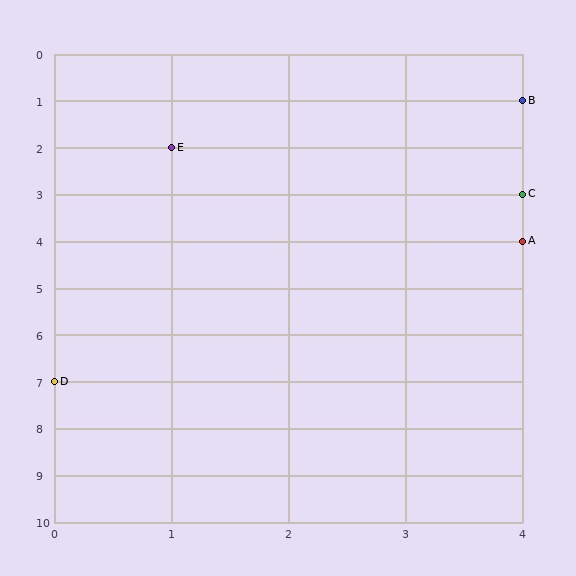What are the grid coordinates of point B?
Point B is at grid coordinates (4, 1).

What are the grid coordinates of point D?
Point D is at grid coordinates (0, 7).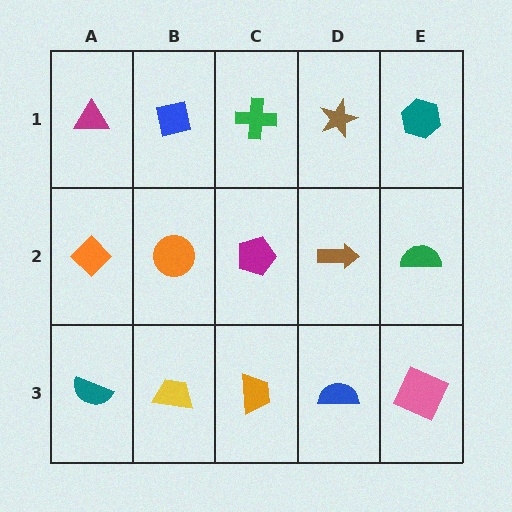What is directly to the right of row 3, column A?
A yellow trapezoid.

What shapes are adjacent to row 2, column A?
A magenta triangle (row 1, column A), a teal semicircle (row 3, column A), an orange circle (row 2, column B).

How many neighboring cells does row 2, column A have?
3.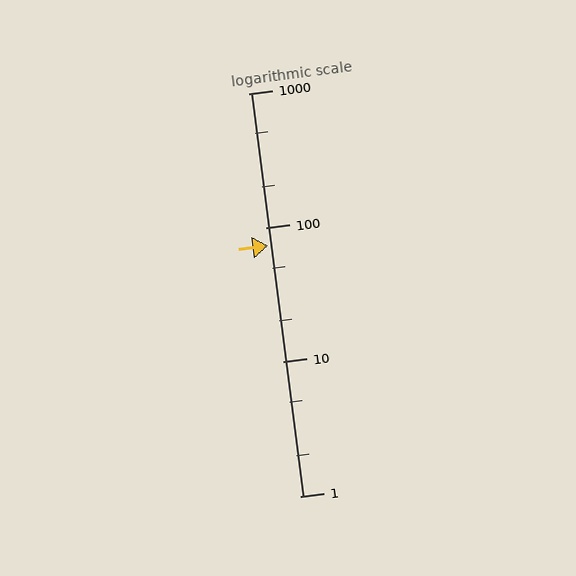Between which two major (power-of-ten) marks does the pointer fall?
The pointer is between 10 and 100.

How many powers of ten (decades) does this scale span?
The scale spans 3 decades, from 1 to 1000.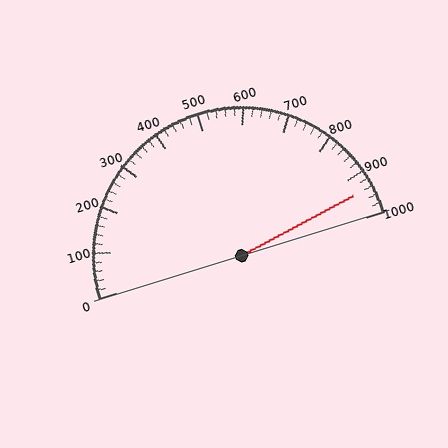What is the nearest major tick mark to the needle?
The nearest major tick mark is 900.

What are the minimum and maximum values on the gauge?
The gauge ranges from 0 to 1000.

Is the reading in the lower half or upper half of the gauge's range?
The reading is in the upper half of the range (0 to 1000).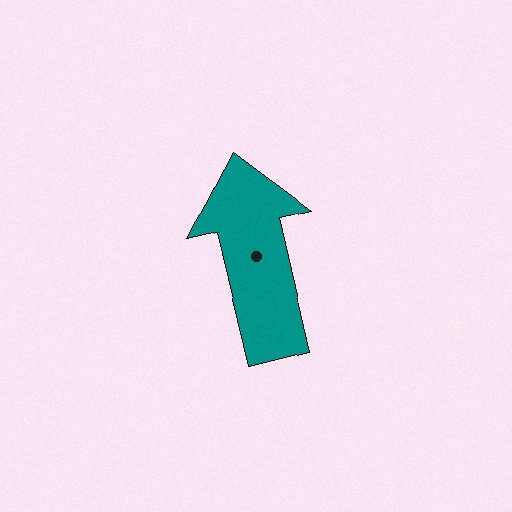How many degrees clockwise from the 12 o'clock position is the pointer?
Approximately 347 degrees.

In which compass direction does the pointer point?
North.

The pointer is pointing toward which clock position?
Roughly 12 o'clock.